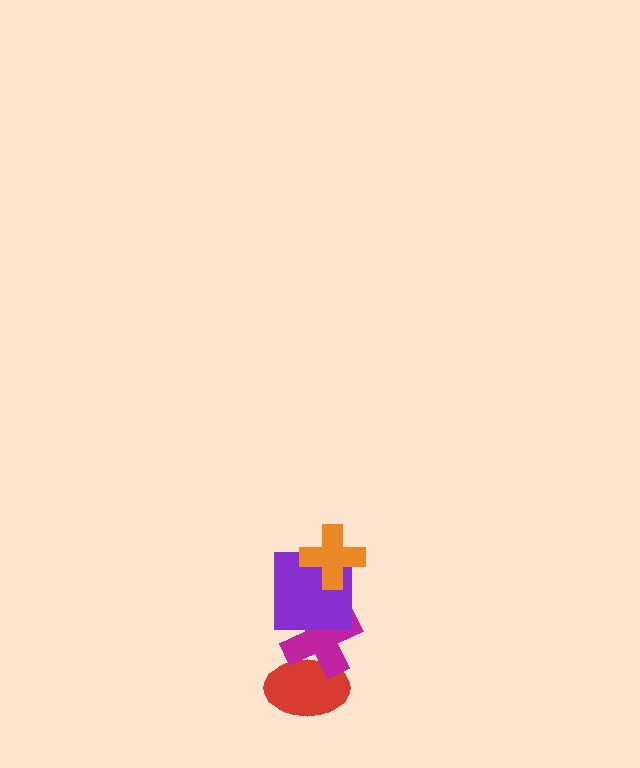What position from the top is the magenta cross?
The magenta cross is 3rd from the top.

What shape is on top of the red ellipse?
The magenta cross is on top of the red ellipse.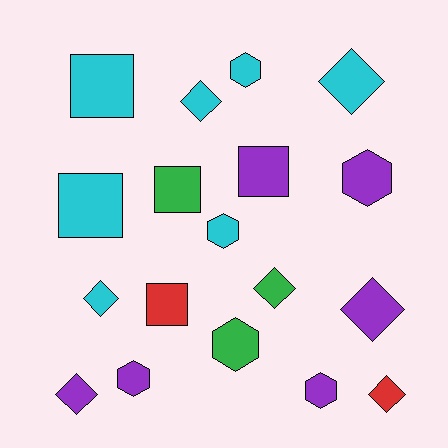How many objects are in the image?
There are 18 objects.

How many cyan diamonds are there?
There are 3 cyan diamonds.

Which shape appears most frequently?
Diamond, with 7 objects.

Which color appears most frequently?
Cyan, with 7 objects.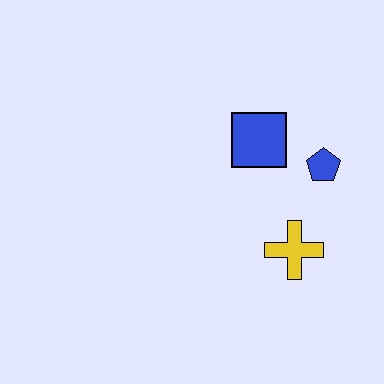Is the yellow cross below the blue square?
Yes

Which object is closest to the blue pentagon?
The blue square is closest to the blue pentagon.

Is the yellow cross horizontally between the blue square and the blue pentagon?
Yes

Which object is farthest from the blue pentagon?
The yellow cross is farthest from the blue pentagon.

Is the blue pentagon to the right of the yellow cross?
Yes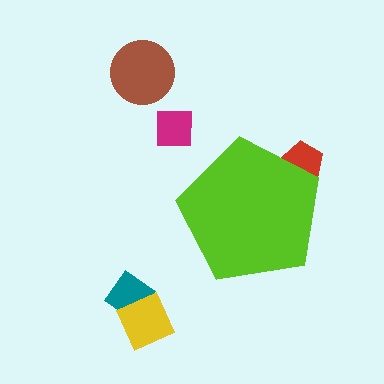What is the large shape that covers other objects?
A lime pentagon.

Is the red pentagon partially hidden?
Yes, the red pentagon is partially hidden behind the lime pentagon.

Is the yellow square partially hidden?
No, the yellow square is fully visible.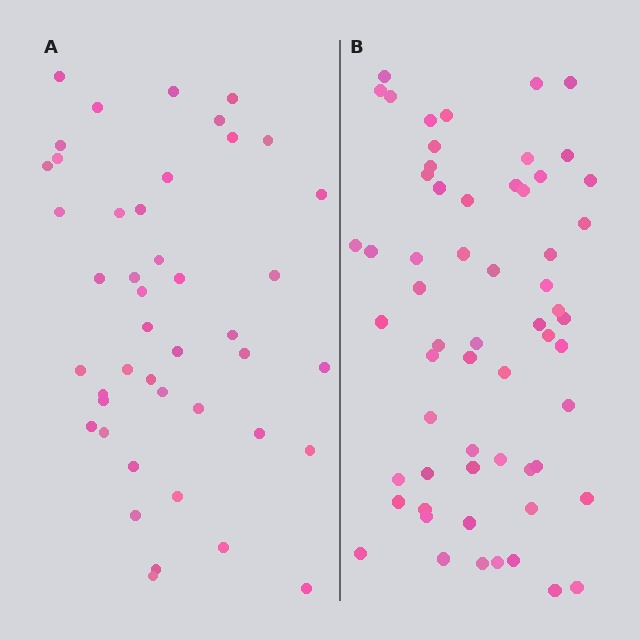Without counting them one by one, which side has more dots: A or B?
Region B (the right region) has more dots.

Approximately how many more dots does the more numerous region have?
Region B has approximately 15 more dots than region A.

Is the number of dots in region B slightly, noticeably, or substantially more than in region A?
Region B has noticeably more, but not dramatically so. The ratio is roughly 1.4 to 1.